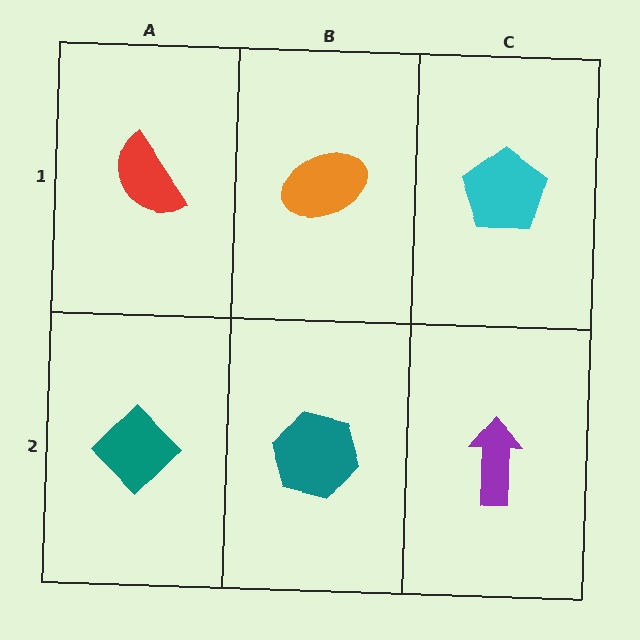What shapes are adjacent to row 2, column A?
A red semicircle (row 1, column A), a teal hexagon (row 2, column B).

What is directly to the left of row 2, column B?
A teal diamond.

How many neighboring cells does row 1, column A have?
2.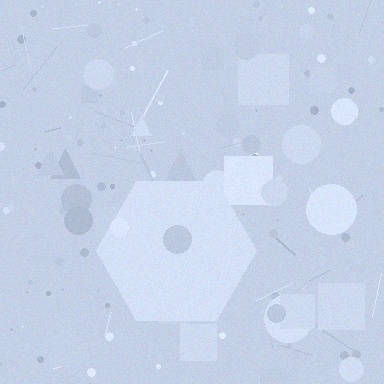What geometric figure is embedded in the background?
A hexagon is embedded in the background.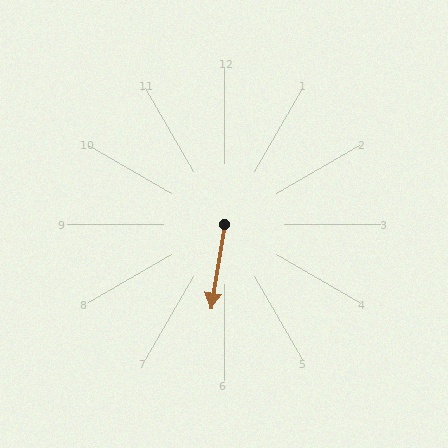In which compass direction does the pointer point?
South.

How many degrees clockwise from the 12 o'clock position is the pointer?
Approximately 189 degrees.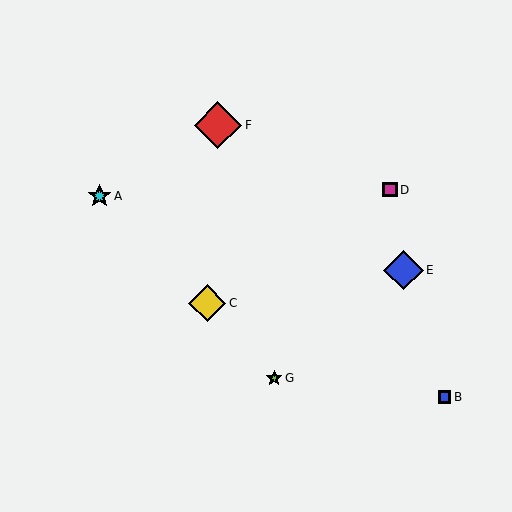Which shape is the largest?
The red diamond (labeled F) is the largest.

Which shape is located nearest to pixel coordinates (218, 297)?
The yellow diamond (labeled C) at (207, 303) is nearest to that location.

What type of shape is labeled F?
Shape F is a red diamond.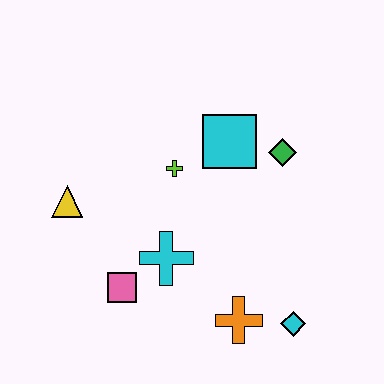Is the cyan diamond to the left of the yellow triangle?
No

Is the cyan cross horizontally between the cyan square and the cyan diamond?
No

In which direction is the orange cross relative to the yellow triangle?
The orange cross is to the right of the yellow triangle.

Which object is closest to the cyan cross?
The pink square is closest to the cyan cross.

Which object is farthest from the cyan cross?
The green diamond is farthest from the cyan cross.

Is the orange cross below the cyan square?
Yes